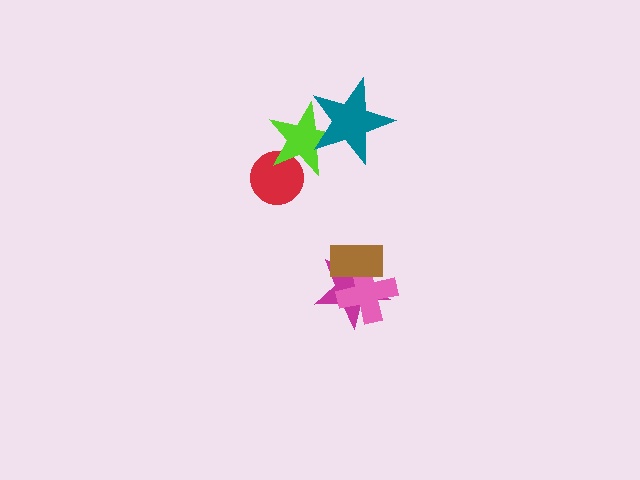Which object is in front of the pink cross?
The brown rectangle is in front of the pink cross.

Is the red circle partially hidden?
Yes, it is partially covered by another shape.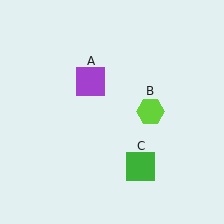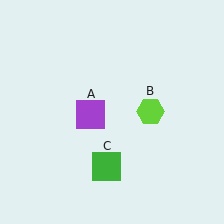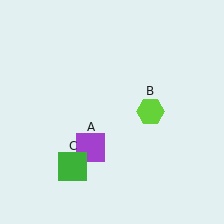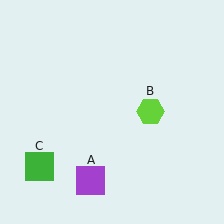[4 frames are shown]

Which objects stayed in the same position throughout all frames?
Lime hexagon (object B) remained stationary.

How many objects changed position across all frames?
2 objects changed position: purple square (object A), green square (object C).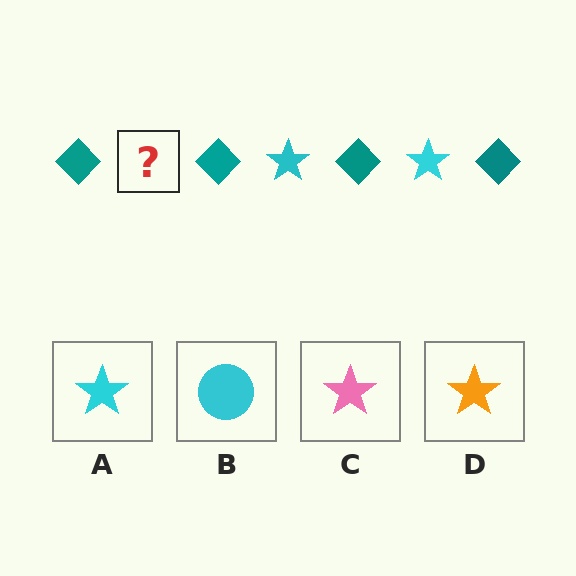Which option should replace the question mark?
Option A.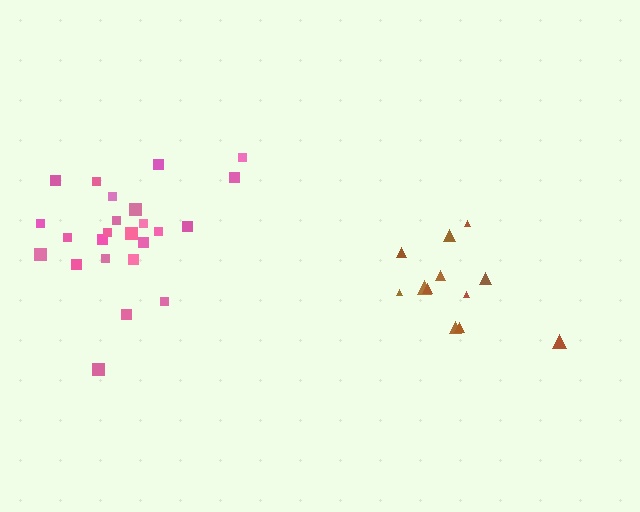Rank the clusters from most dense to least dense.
pink, brown.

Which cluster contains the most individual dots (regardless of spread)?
Pink (24).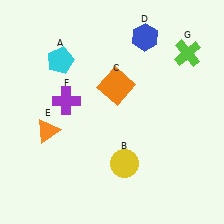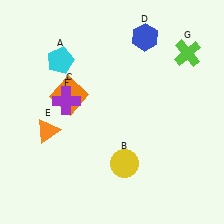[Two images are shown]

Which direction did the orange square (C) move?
The orange square (C) moved left.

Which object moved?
The orange square (C) moved left.